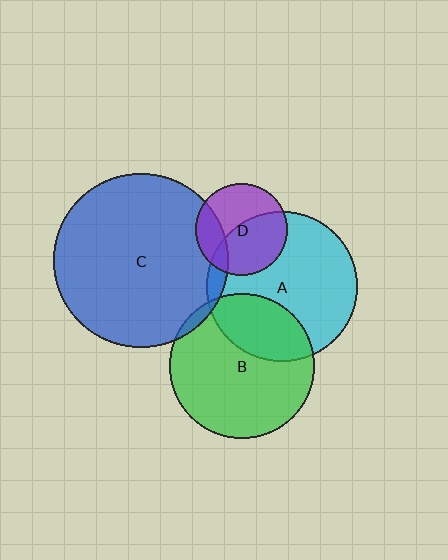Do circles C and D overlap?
Yes.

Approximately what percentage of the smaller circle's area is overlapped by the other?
Approximately 20%.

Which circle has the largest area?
Circle C (blue).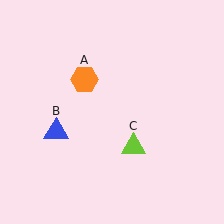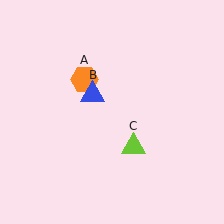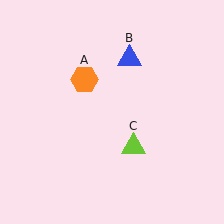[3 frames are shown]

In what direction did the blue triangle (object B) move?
The blue triangle (object B) moved up and to the right.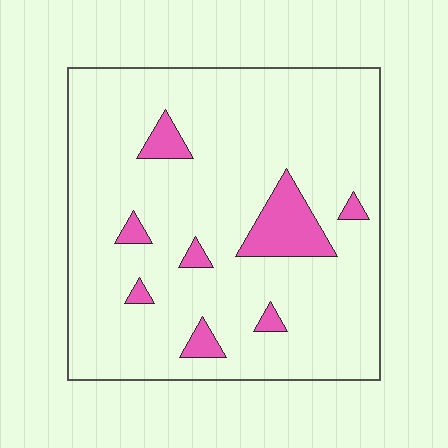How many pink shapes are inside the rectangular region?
8.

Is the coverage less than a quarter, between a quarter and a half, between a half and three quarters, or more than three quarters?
Less than a quarter.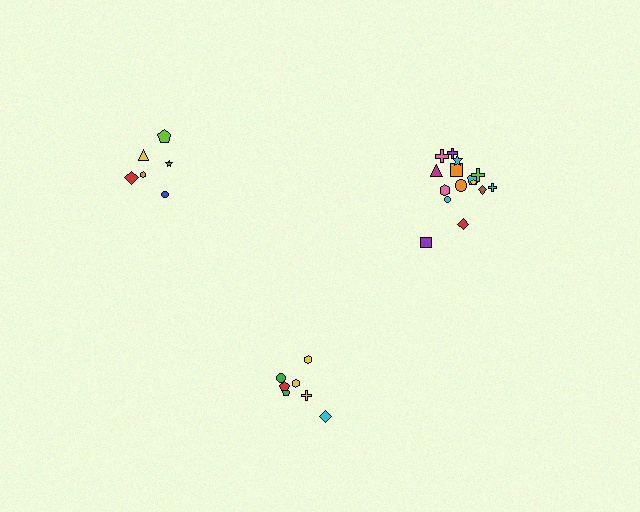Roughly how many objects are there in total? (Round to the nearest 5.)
Roughly 30 objects in total.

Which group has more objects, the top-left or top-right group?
The top-right group.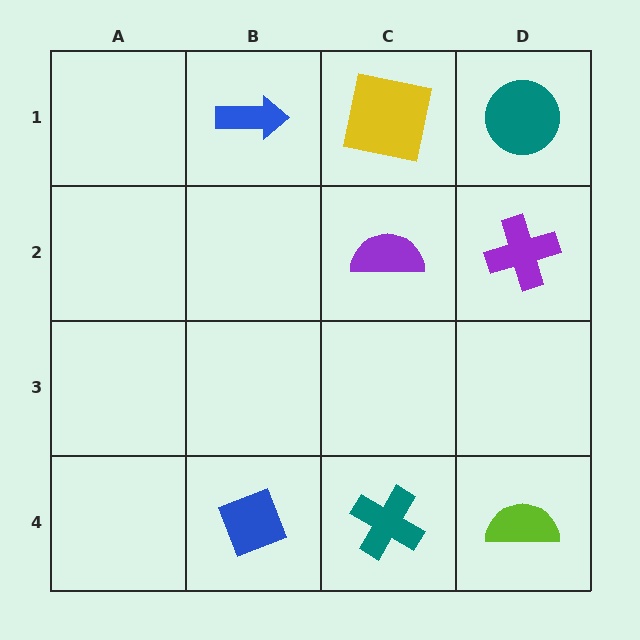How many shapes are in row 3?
0 shapes.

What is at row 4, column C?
A teal cross.